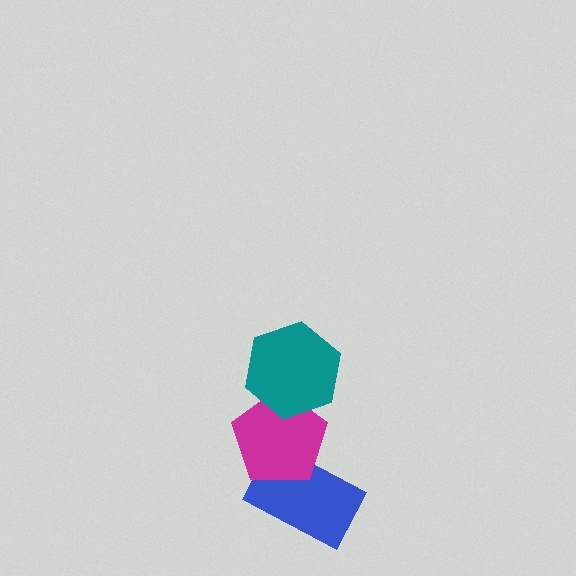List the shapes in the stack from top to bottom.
From top to bottom: the teal hexagon, the magenta pentagon, the blue rectangle.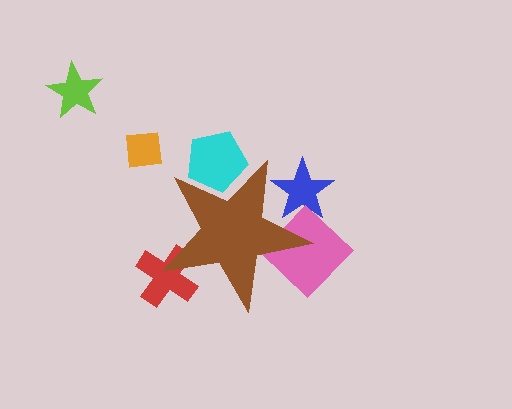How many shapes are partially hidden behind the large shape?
4 shapes are partially hidden.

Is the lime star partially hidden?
No, the lime star is fully visible.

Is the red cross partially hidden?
Yes, the red cross is partially hidden behind the brown star.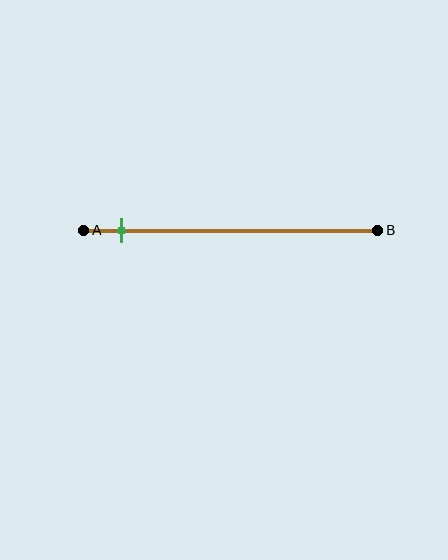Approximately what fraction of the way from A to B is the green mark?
The green mark is approximately 15% of the way from A to B.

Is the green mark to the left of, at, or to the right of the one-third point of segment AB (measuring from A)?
The green mark is to the left of the one-third point of segment AB.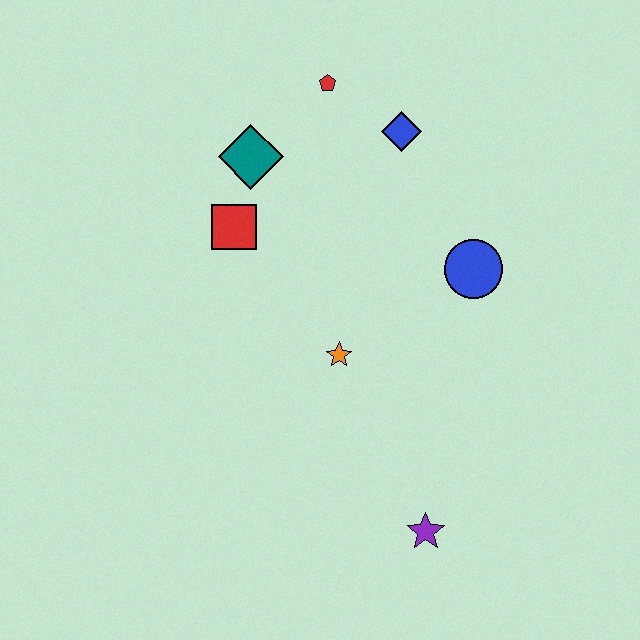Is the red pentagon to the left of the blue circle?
Yes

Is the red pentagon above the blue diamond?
Yes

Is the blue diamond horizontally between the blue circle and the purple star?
No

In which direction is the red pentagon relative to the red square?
The red pentagon is above the red square.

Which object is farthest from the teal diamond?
The purple star is farthest from the teal diamond.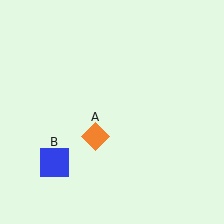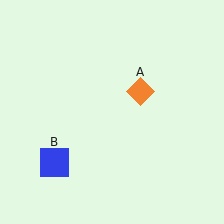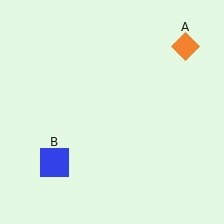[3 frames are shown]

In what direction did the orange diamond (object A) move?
The orange diamond (object A) moved up and to the right.